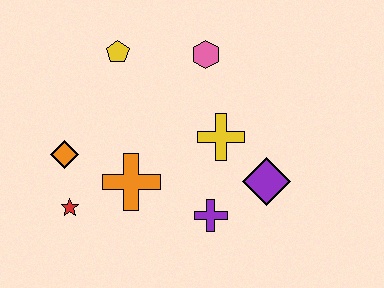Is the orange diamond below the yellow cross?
Yes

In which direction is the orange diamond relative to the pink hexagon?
The orange diamond is to the left of the pink hexagon.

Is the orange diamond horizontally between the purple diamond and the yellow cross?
No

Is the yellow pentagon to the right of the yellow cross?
No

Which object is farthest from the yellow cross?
The red star is farthest from the yellow cross.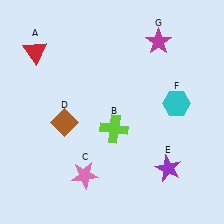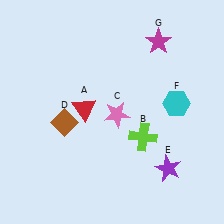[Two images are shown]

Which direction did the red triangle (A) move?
The red triangle (A) moved down.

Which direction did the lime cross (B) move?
The lime cross (B) moved right.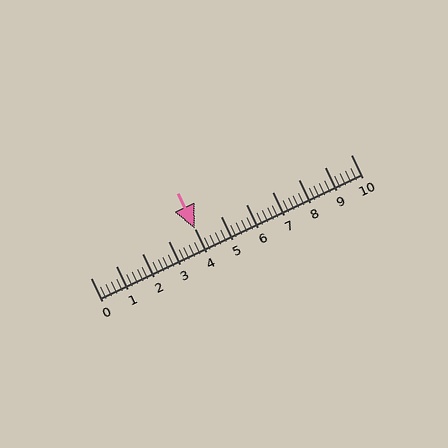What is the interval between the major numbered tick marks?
The major tick marks are spaced 1 units apart.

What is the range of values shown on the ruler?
The ruler shows values from 0 to 10.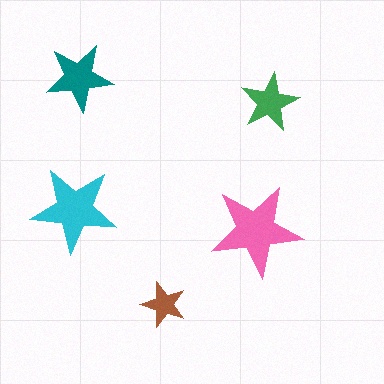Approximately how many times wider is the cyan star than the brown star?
About 2 times wider.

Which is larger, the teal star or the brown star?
The teal one.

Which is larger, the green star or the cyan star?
The cyan one.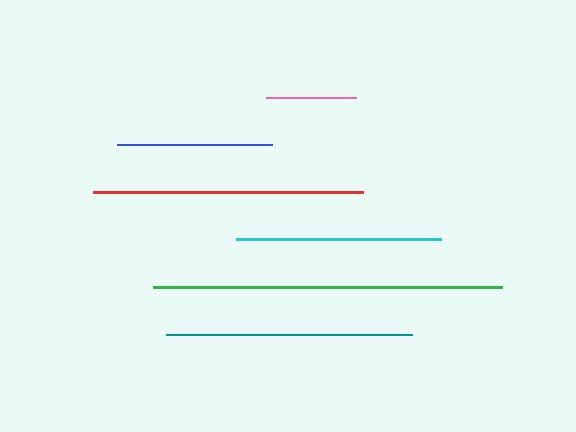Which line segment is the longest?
The green line is the longest at approximately 349 pixels.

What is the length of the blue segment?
The blue segment is approximately 155 pixels long.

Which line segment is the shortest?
The pink line is the shortest at approximately 89 pixels.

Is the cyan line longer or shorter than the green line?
The green line is longer than the cyan line.